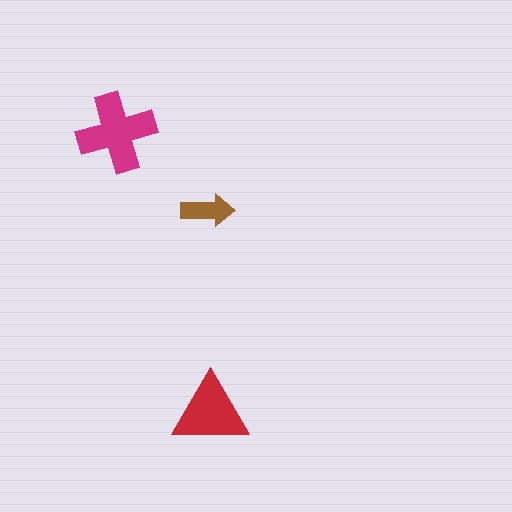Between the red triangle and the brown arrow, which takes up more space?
The red triangle.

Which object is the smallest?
The brown arrow.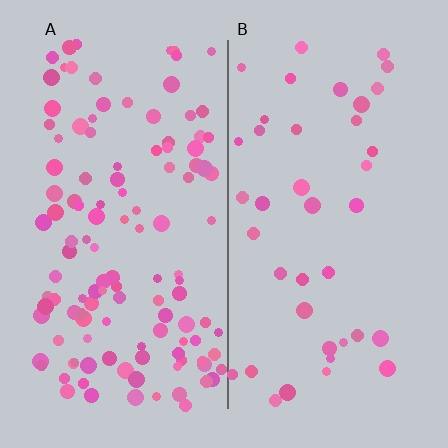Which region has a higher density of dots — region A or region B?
A (the left).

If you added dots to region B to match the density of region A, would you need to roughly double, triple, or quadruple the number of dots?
Approximately triple.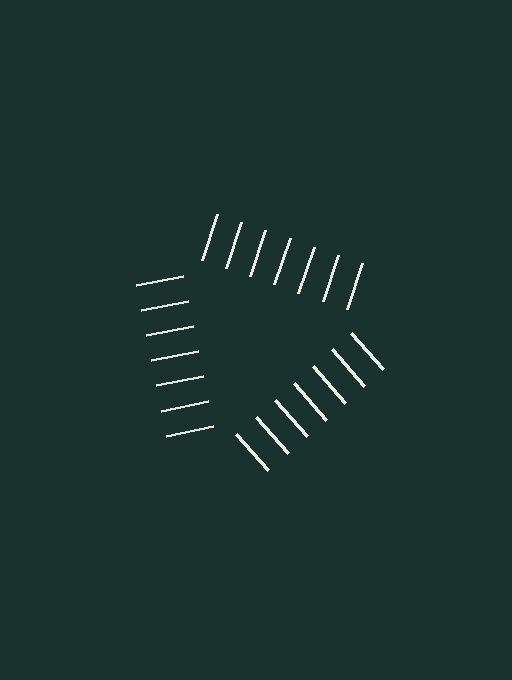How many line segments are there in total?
21 — 7 along each of the 3 edges.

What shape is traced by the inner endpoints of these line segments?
An illusory triangle — the line segments terminate on its edges but no continuous stroke is drawn.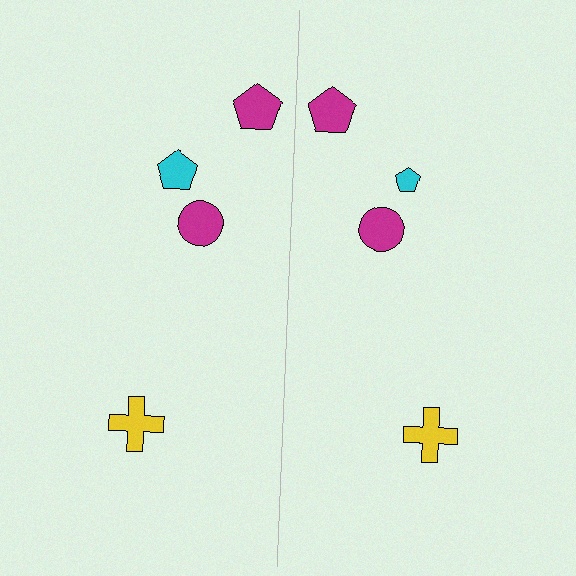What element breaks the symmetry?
The cyan pentagon on the right side has a different size than its mirror counterpart.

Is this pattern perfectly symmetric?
No, the pattern is not perfectly symmetric. The cyan pentagon on the right side has a different size than its mirror counterpart.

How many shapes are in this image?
There are 8 shapes in this image.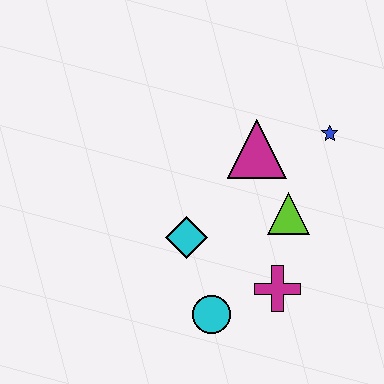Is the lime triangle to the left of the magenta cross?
No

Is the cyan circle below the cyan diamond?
Yes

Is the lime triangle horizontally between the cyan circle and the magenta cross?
No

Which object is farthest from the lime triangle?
The cyan circle is farthest from the lime triangle.